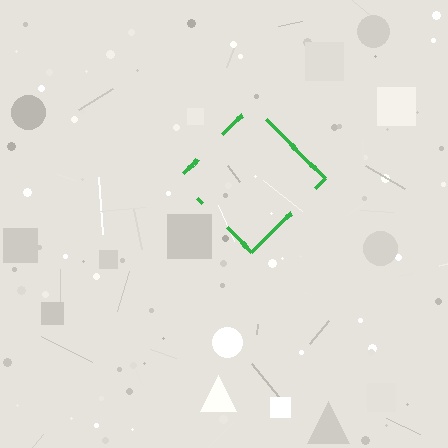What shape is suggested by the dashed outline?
The dashed outline suggests a diamond.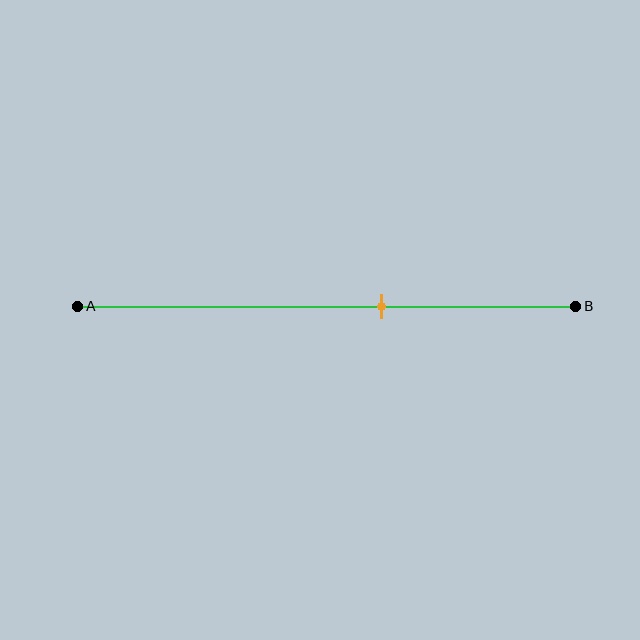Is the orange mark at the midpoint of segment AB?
No, the mark is at about 60% from A, not at the 50% midpoint.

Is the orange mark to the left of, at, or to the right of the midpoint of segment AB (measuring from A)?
The orange mark is to the right of the midpoint of segment AB.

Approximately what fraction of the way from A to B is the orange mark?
The orange mark is approximately 60% of the way from A to B.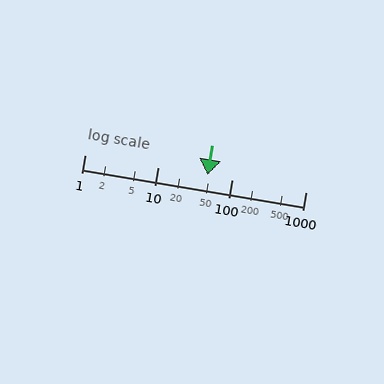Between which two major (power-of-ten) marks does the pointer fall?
The pointer is between 10 and 100.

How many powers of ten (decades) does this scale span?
The scale spans 3 decades, from 1 to 1000.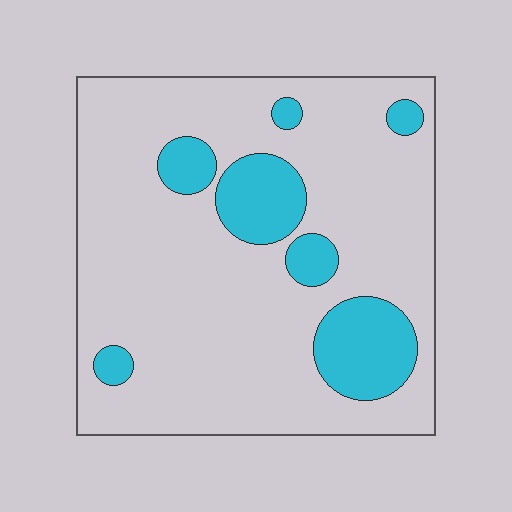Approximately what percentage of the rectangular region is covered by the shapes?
Approximately 20%.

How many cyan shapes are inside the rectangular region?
7.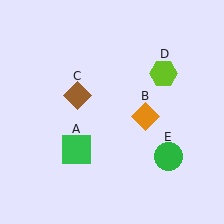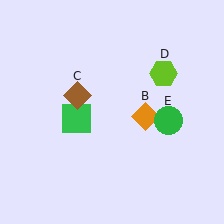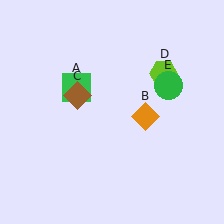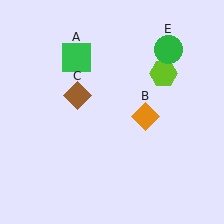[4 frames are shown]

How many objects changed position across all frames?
2 objects changed position: green square (object A), green circle (object E).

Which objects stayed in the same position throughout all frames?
Orange diamond (object B) and brown diamond (object C) and lime hexagon (object D) remained stationary.